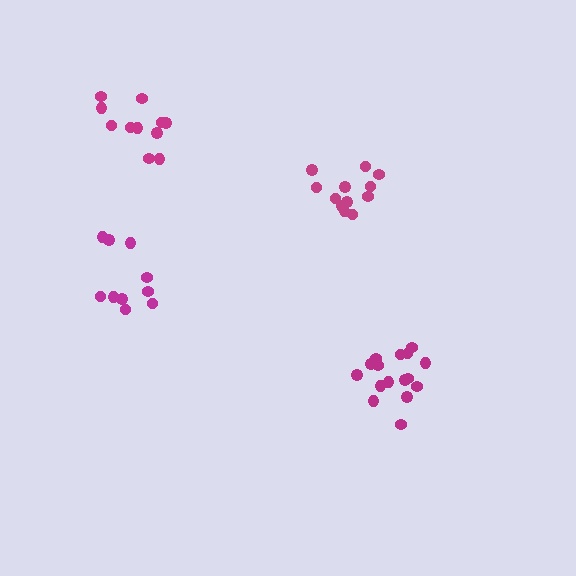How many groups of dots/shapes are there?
There are 4 groups.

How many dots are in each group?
Group 1: 16 dots, Group 2: 10 dots, Group 3: 12 dots, Group 4: 11 dots (49 total).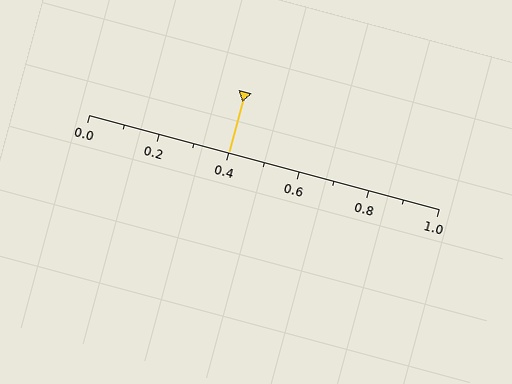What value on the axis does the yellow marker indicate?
The marker indicates approximately 0.4.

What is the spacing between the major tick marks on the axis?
The major ticks are spaced 0.2 apart.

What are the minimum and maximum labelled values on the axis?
The axis runs from 0.0 to 1.0.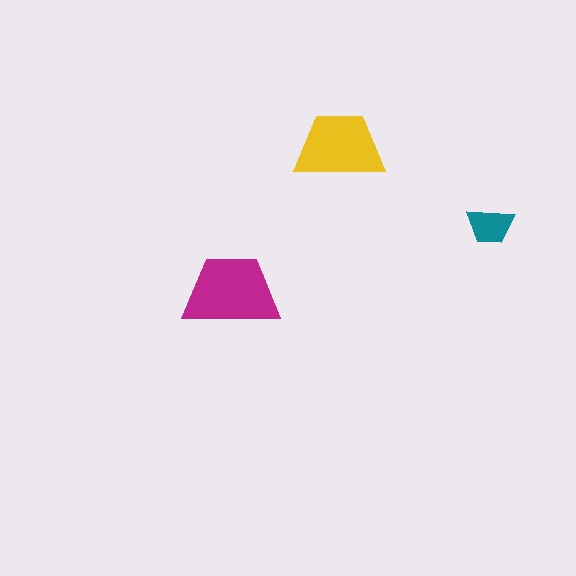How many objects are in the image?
There are 3 objects in the image.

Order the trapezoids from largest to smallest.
the magenta one, the yellow one, the teal one.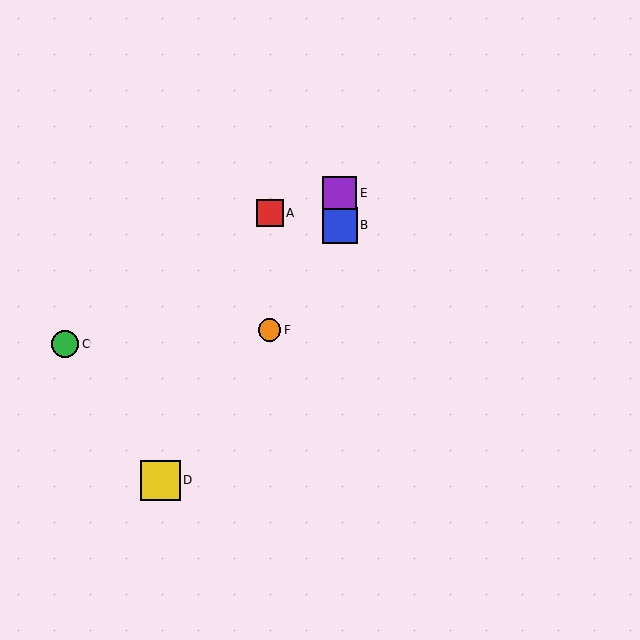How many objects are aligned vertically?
2 objects (B, E) are aligned vertically.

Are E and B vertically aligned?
Yes, both are at x≈340.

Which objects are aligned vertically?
Objects B, E are aligned vertically.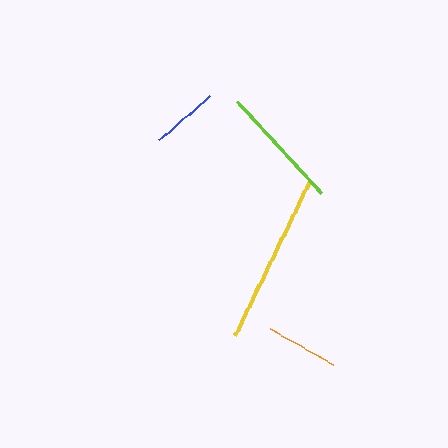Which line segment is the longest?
The yellow line is the longest at approximately 171 pixels.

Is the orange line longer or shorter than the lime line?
The lime line is longer than the orange line.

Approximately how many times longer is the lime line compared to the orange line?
The lime line is approximately 1.7 times the length of the orange line.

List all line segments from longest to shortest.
From longest to shortest: yellow, lime, orange, blue.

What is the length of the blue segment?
The blue segment is approximately 67 pixels long.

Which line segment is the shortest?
The blue line is the shortest at approximately 67 pixels.